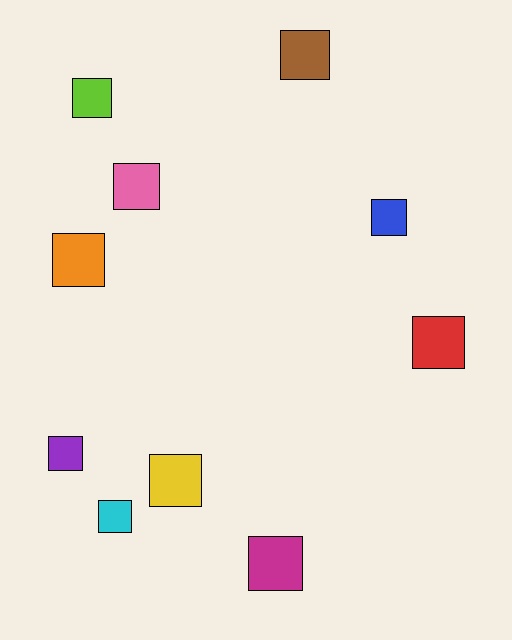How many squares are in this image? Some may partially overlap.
There are 10 squares.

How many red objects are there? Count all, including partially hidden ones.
There is 1 red object.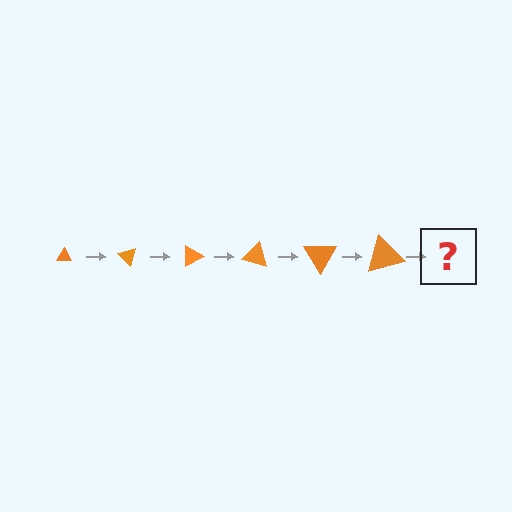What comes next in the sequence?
The next element should be a triangle, larger than the previous one and rotated 270 degrees from the start.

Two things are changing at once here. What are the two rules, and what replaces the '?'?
The two rules are that the triangle grows larger each step and it rotates 45 degrees each step. The '?' should be a triangle, larger than the previous one and rotated 270 degrees from the start.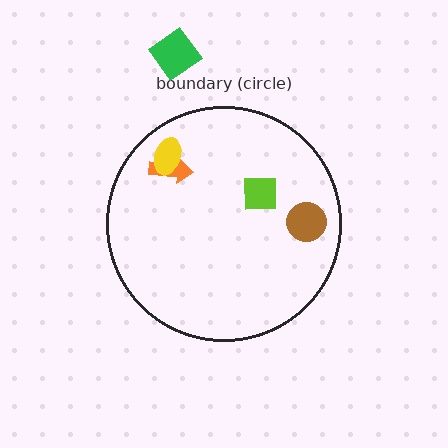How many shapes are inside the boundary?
4 inside, 1 outside.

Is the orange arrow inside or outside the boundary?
Inside.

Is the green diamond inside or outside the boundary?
Outside.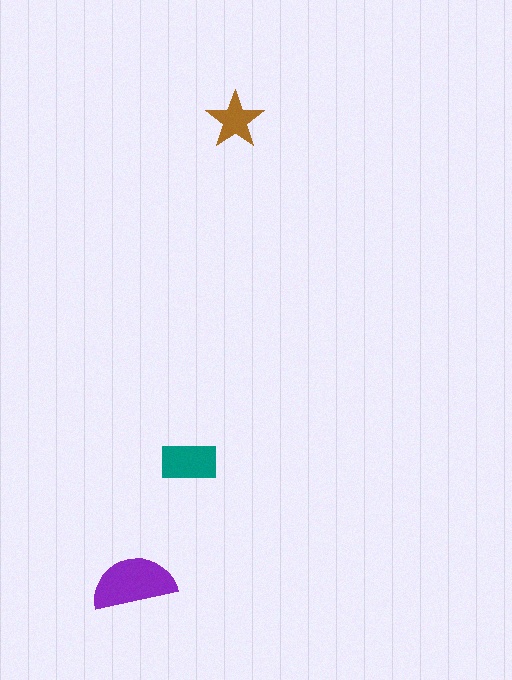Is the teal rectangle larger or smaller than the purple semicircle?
Smaller.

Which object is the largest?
The purple semicircle.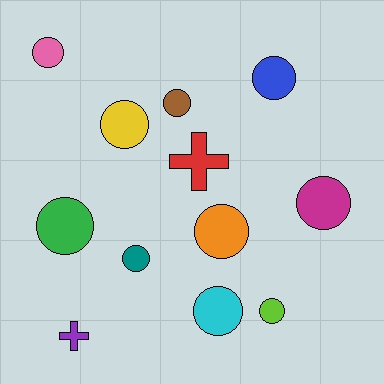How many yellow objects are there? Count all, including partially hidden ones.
There is 1 yellow object.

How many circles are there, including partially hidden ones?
There are 10 circles.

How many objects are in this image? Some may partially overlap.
There are 12 objects.